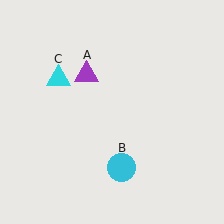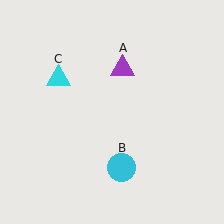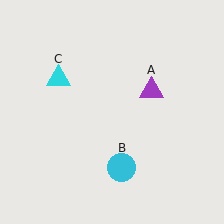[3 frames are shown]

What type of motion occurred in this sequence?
The purple triangle (object A) rotated clockwise around the center of the scene.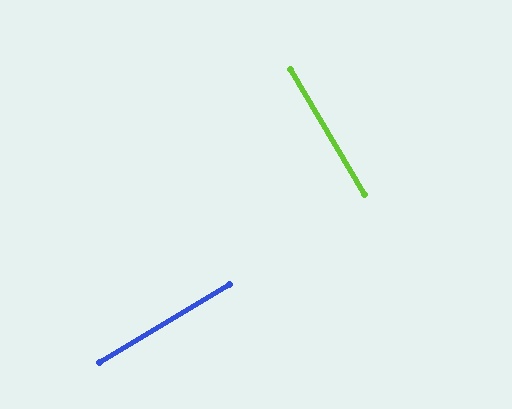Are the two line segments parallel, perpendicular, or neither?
Perpendicular — they meet at approximately 90°.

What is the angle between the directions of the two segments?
Approximately 90 degrees.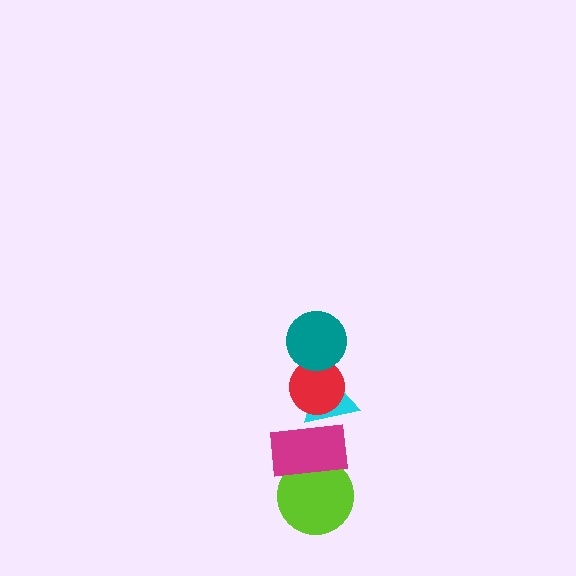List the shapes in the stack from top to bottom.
From top to bottom: the teal circle, the red circle, the cyan triangle, the magenta rectangle, the lime circle.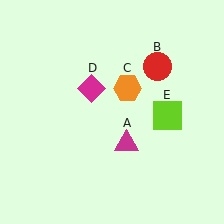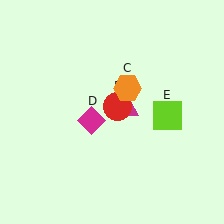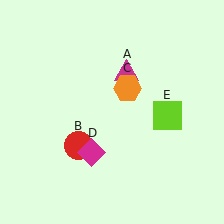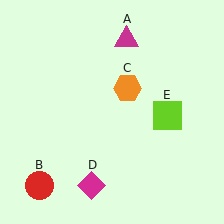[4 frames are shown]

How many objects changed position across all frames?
3 objects changed position: magenta triangle (object A), red circle (object B), magenta diamond (object D).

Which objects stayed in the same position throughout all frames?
Orange hexagon (object C) and lime square (object E) remained stationary.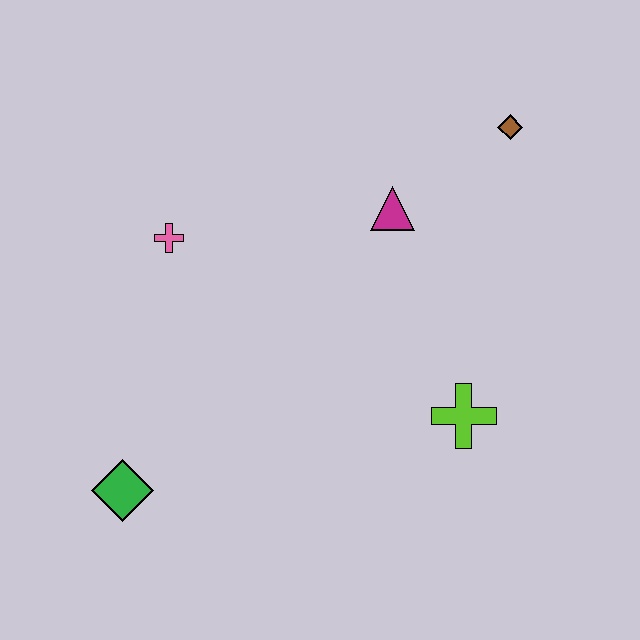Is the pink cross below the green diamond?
No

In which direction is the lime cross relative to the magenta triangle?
The lime cross is below the magenta triangle.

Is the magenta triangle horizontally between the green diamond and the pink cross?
No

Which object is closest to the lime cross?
The magenta triangle is closest to the lime cross.